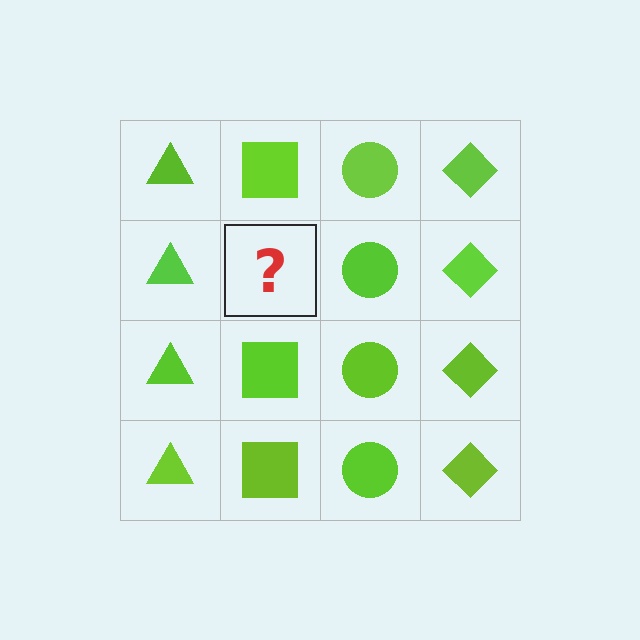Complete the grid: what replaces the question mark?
The question mark should be replaced with a lime square.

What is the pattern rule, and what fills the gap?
The rule is that each column has a consistent shape. The gap should be filled with a lime square.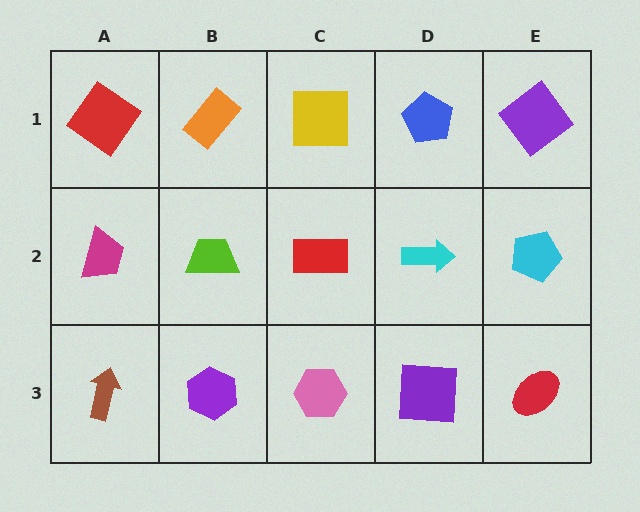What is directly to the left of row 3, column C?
A purple hexagon.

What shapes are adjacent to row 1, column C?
A red rectangle (row 2, column C), an orange rectangle (row 1, column B), a blue pentagon (row 1, column D).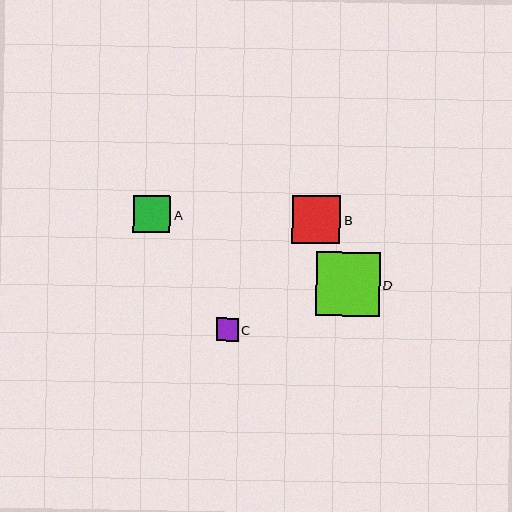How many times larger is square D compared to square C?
Square D is approximately 2.9 times the size of square C.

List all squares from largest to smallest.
From largest to smallest: D, B, A, C.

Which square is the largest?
Square D is the largest with a size of approximately 64 pixels.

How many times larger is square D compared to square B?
Square D is approximately 1.3 times the size of square B.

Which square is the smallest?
Square C is the smallest with a size of approximately 22 pixels.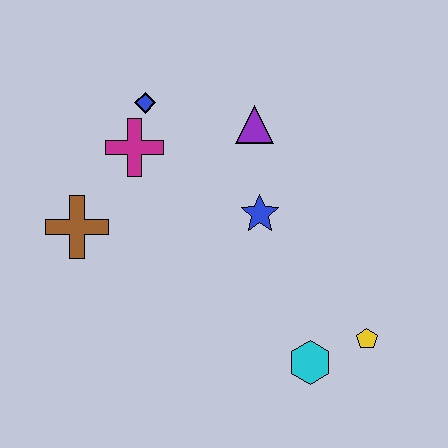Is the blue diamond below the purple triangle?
No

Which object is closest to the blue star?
The purple triangle is closest to the blue star.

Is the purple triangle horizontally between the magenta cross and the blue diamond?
No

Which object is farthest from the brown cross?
The yellow pentagon is farthest from the brown cross.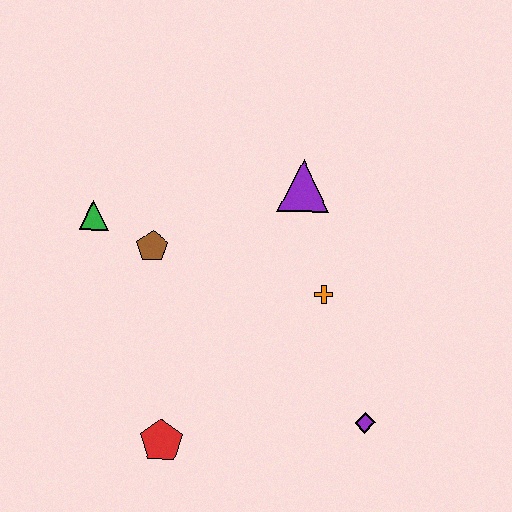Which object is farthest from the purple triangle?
The red pentagon is farthest from the purple triangle.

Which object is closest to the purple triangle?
The orange cross is closest to the purple triangle.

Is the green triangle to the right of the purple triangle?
No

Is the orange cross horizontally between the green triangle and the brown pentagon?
No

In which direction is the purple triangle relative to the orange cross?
The purple triangle is above the orange cross.